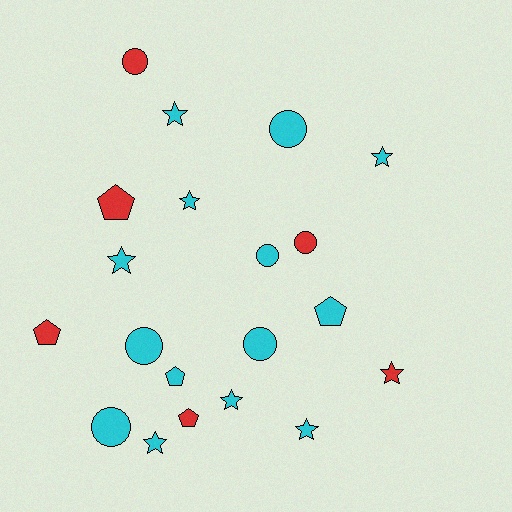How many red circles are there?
There are 2 red circles.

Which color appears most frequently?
Cyan, with 14 objects.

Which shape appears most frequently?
Star, with 8 objects.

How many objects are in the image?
There are 20 objects.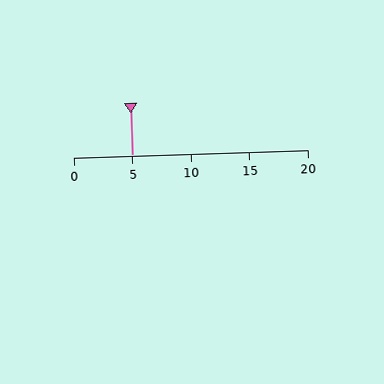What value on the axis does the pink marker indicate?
The marker indicates approximately 5.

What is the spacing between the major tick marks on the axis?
The major ticks are spaced 5 apart.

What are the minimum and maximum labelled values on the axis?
The axis runs from 0 to 20.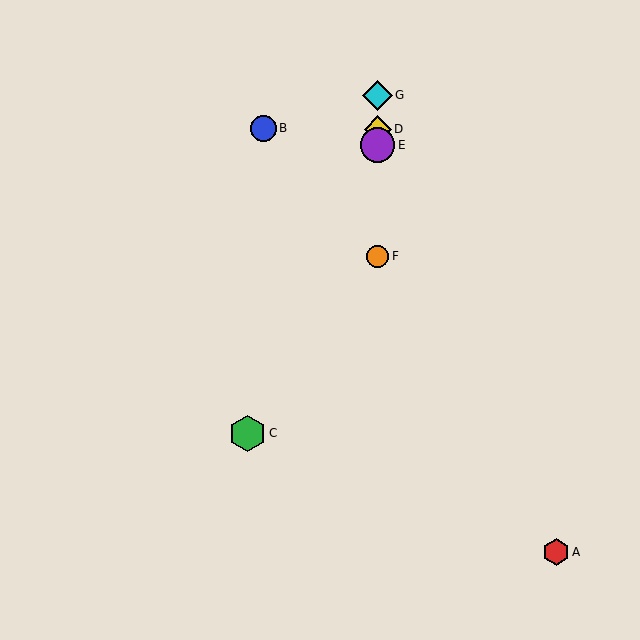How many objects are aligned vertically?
4 objects (D, E, F, G) are aligned vertically.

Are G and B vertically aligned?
No, G is at x≈378 and B is at x≈263.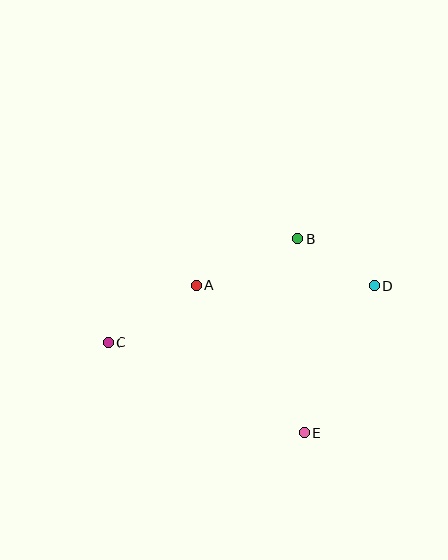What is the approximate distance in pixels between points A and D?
The distance between A and D is approximately 178 pixels.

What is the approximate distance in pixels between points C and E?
The distance between C and E is approximately 216 pixels.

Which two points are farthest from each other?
Points C and D are farthest from each other.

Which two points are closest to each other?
Points B and D are closest to each other.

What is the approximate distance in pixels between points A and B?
The distance between A and B is approximately 112 pixels.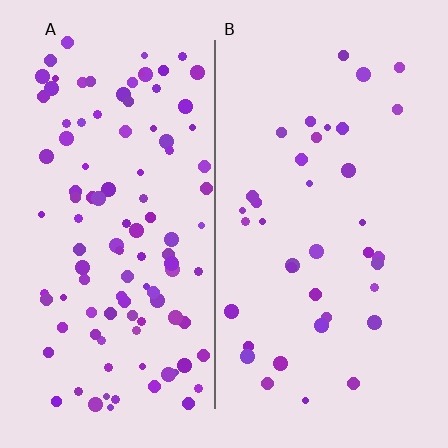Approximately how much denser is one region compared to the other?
Approximately 2.8× — region A over region B.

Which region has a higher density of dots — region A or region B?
A (the left).